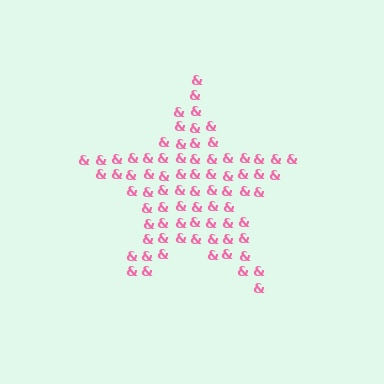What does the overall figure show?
The overall figure shows a star.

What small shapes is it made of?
It is made of small ampersands.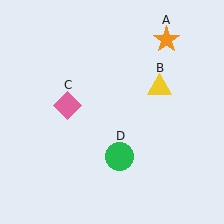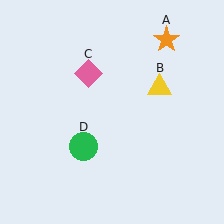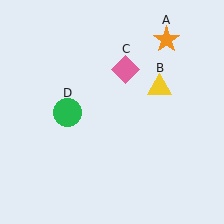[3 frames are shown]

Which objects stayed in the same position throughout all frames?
Orange star (object A) and yellow triangle (object B) remained stationary.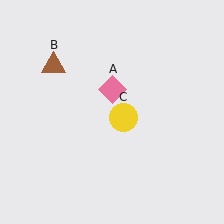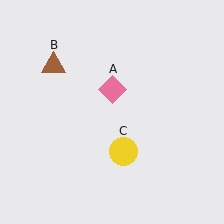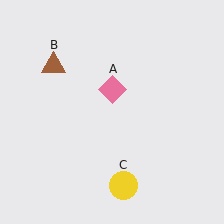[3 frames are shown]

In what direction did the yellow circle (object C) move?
The yellow circle (object C) moved down.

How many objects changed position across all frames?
1 object changed position: yellow circle (object C).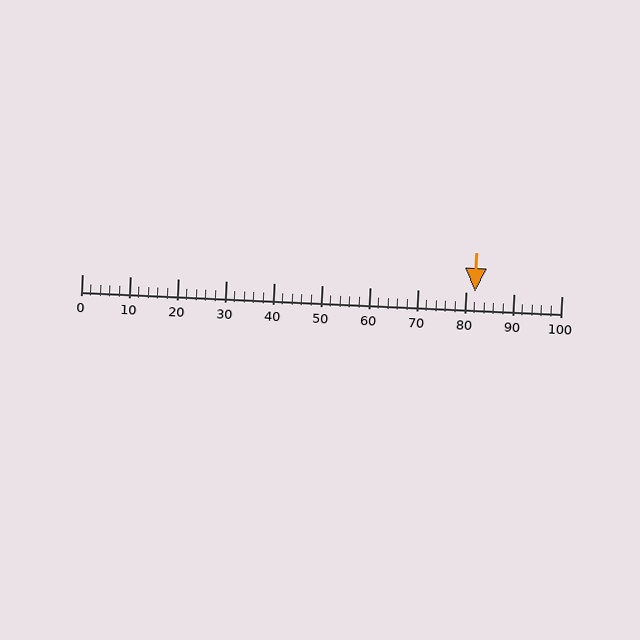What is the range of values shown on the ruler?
The ruler shows values from 0 to 100.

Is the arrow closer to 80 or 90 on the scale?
The arrow is closer to 80.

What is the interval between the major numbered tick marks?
The major tick marks are spaced 10 units apart.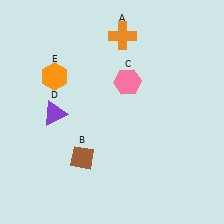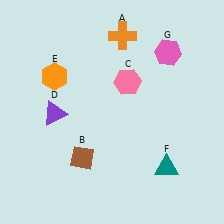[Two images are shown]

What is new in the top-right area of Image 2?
A pink hexagon (G) was added in the top-right area of Image 2.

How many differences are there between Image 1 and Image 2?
There are 2 differences between the two images.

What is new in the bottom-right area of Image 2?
A teal triangle (F) was added in the bottom-right area of Image 2.